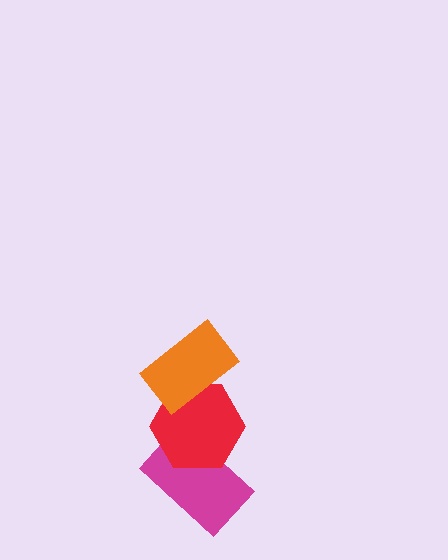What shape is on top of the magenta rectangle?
The red hexagon is on top of the magenta rectangle.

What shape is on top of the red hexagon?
The orange rectangle is on top of the red hexagon.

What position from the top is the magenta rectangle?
The magenta rectangle is 3rd from the top.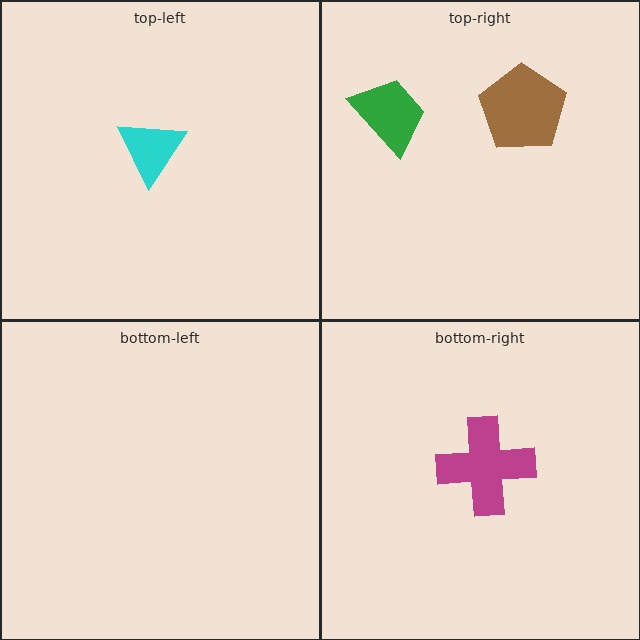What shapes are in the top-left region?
The cyan triangle.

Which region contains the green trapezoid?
The top-right region.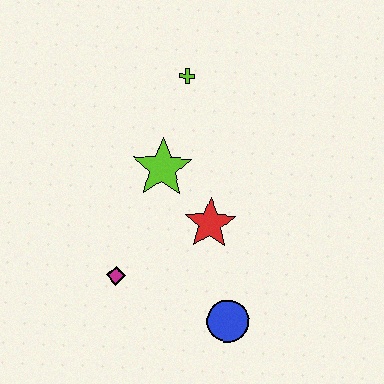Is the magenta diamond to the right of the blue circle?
No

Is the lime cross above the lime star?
Yes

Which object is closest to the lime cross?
The lime star is closest to the lime cross.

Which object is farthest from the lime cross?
The blue circle is farthest from the lime cross.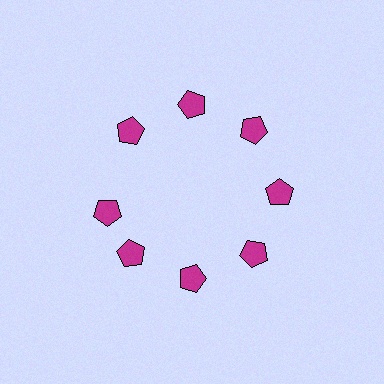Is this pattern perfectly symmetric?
No. The 8 magenta pentagons are arranged in a ring, but one element near the 9 o'clock position is rotated out of alignment along the ring, breaking the 8-fold rotational symmetry.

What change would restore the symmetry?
The symmetry would be restored by rotating it back into even spacing with its neighbors so that all 8 pentagons sit at equal angles and equal distance from the center.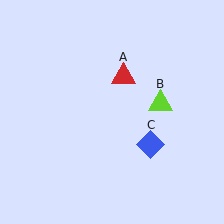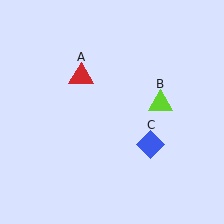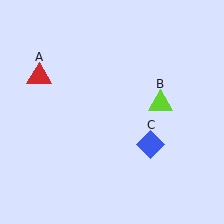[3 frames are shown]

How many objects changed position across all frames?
1 object changed position: red triangle (object A).